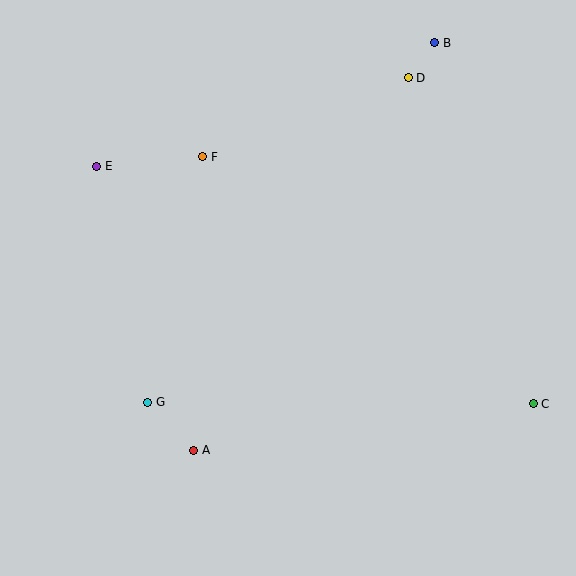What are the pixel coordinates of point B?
Point B is at (435, 43).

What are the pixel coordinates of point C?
Point C is at (533, 404).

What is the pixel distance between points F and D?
The distance between F and D is 220 pixels.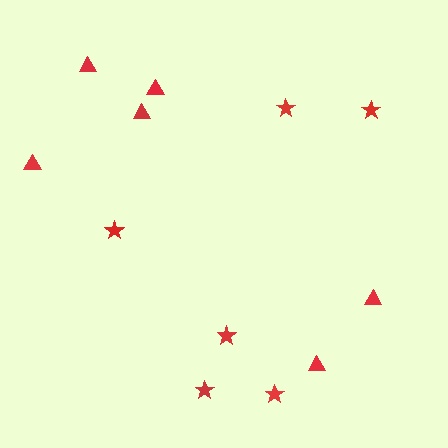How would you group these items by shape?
There are 2 groups: one group of triangles (6) and one group of stars (6).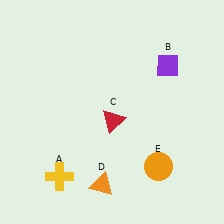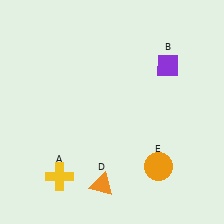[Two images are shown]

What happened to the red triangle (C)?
The red triangle (C) was removed in Image 2. It was in the bottom-right area of Image 1.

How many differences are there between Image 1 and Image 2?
There is 1 difference between the two images.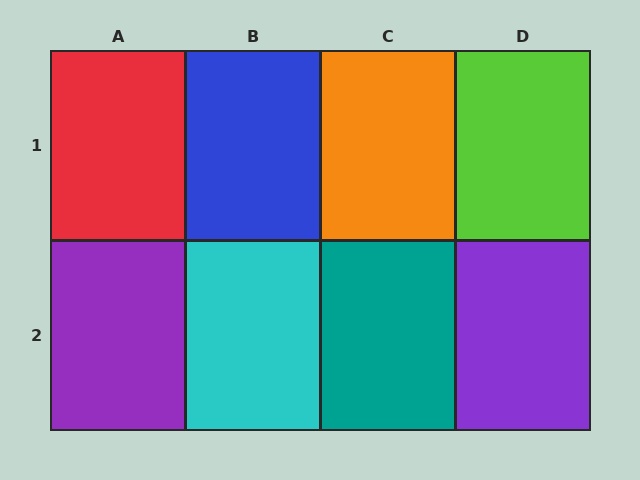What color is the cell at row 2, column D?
Purple.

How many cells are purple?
2 cells are purple.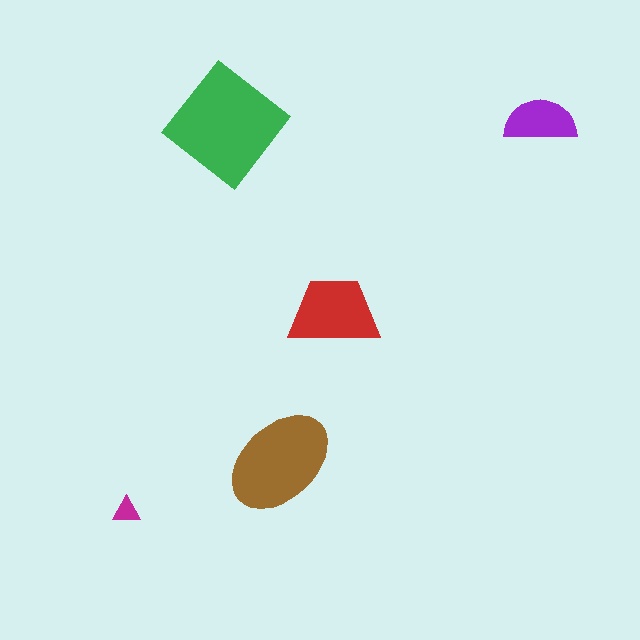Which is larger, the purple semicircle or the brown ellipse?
The brown ellipse.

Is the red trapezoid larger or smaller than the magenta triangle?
Larger.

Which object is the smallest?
The magenta triangle.